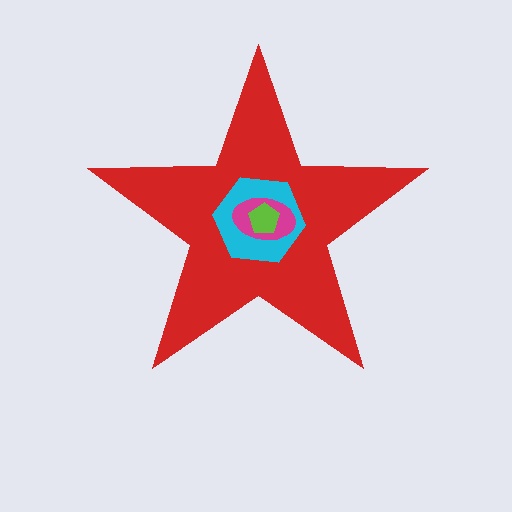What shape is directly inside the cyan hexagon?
The magenta ellipse.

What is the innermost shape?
The lime pentagon.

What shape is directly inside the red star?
The cyan hexagon.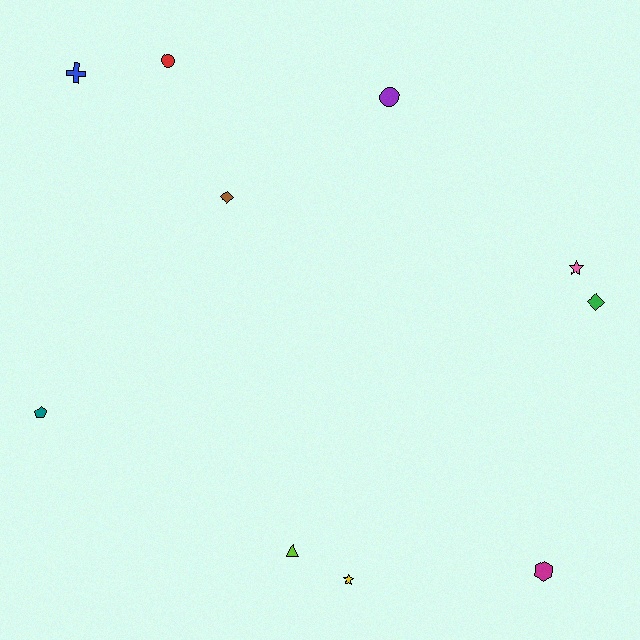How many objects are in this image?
There are 10 objects.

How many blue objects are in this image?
There is 1 blue object.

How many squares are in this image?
There are no squares.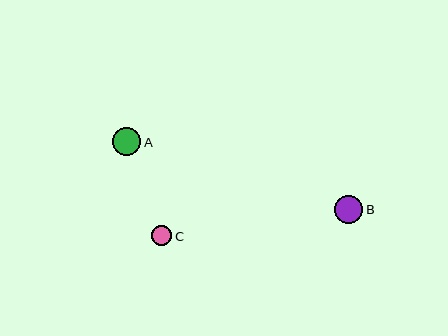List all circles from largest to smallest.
From largest to smallest: B, A, C.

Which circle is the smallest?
Circle C is the smallest with a size of approximately 20 pixels.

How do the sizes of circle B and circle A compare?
Circle B and circle A are approximately the same size.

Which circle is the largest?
Circle B is the largest with a size of approximately 28 pixels.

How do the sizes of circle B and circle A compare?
Circle B and circle A are approximately the same size.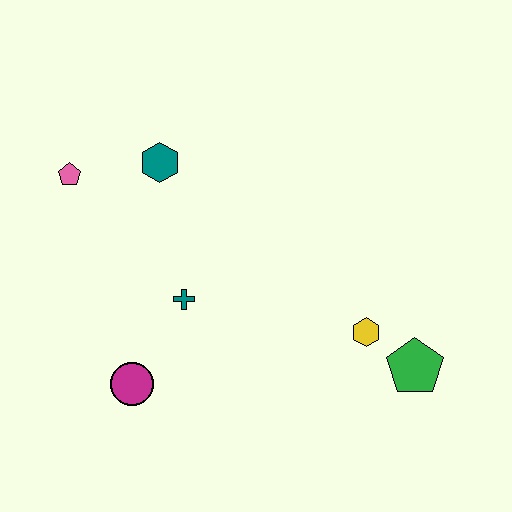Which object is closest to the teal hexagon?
The pink pentagon is closest to the teal hexagon.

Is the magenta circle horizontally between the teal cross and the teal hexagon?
No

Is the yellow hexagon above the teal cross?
No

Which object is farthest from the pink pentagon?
The green pentagon is farthest from the pink pentagon.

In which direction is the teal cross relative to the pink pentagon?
The teal cross is below the pink pentagon.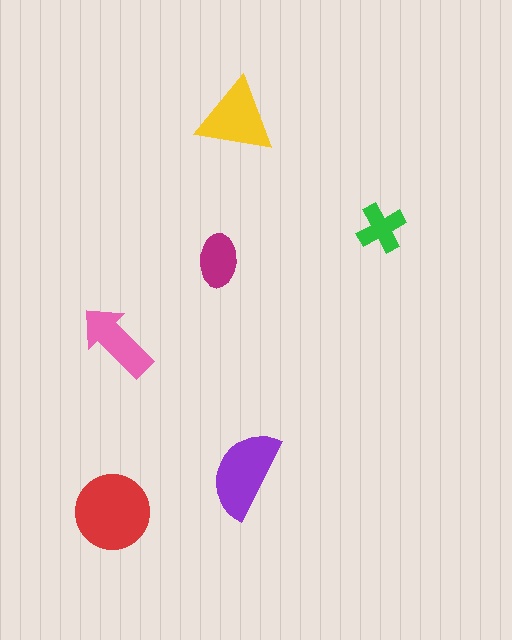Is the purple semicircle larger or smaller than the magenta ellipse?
Larger.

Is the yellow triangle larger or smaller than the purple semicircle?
Smaller.